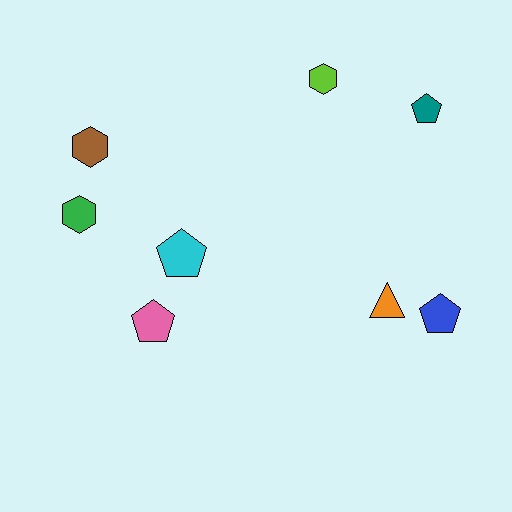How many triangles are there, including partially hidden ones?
There is 1 triangle.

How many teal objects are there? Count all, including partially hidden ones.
There is 1 teal object.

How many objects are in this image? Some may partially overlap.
There are 8 objects.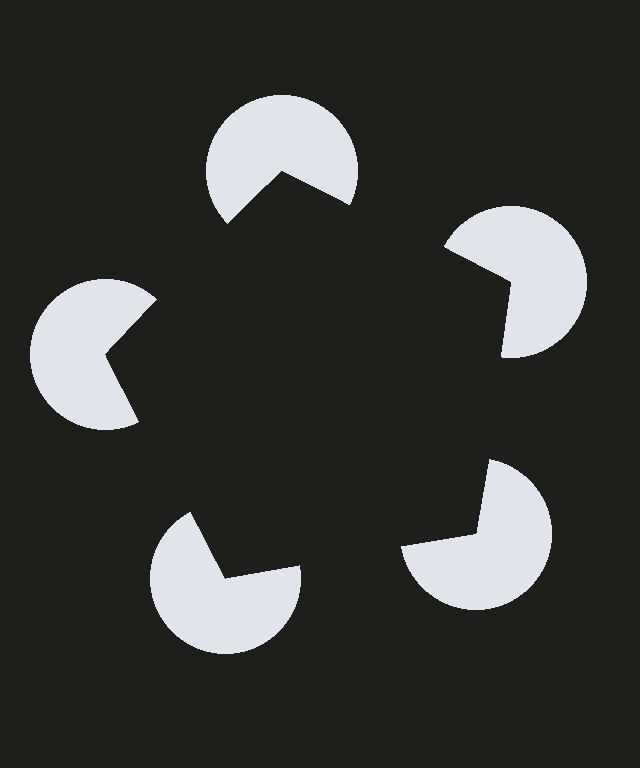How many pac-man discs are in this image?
There are 5 — one at each vertex of the illusory pentagon.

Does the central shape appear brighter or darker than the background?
It typically appears slightly darker than the background, even though no actual brightness change is drawn.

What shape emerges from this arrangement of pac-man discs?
An illusory pentagon — its edges are inferred from the aligned wedge cuts in the pac-man discs, not physically drawn.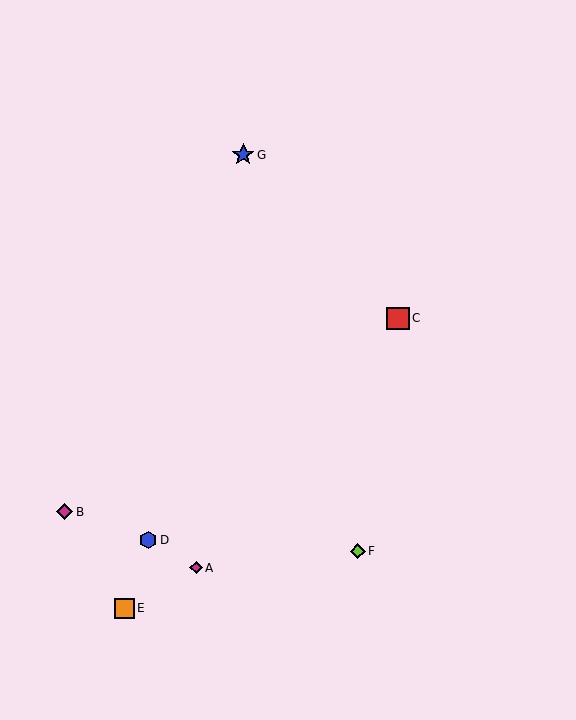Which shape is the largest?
The red square (labeled C) is the largest.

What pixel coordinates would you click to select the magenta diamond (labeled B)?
Click at (65, 512) to select the magenta diamond B.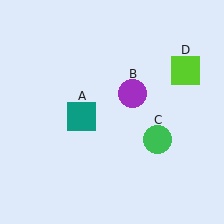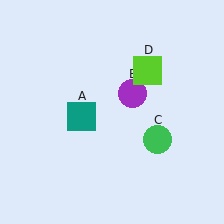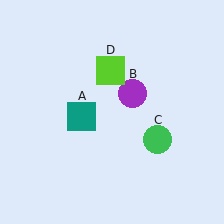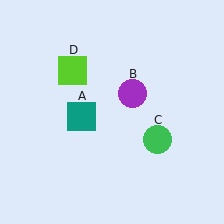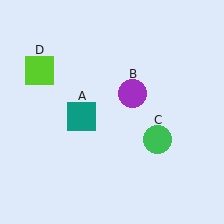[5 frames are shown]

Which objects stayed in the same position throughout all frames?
Teal square (object A) and purple circle (object B) and green circle (object C) remained stationary.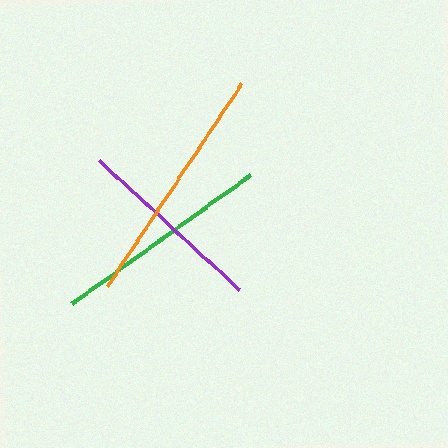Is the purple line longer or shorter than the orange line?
The orange line is longer than the purple line.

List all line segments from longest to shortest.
From longest to shortest: orange, green, purple.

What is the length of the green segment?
The green segment is approximately 220 pixels long.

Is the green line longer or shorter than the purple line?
The green line is longer than the purple line.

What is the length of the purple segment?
The purple segment is approximately 191 pixels long.